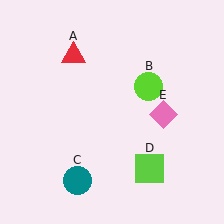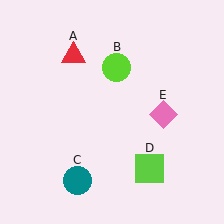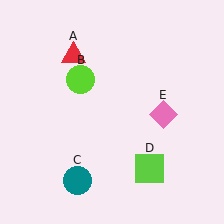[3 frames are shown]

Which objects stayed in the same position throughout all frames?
Red triangle (object A) and teal circle (object C) and lime square (object D) and pink diamond (object E) remained stationary.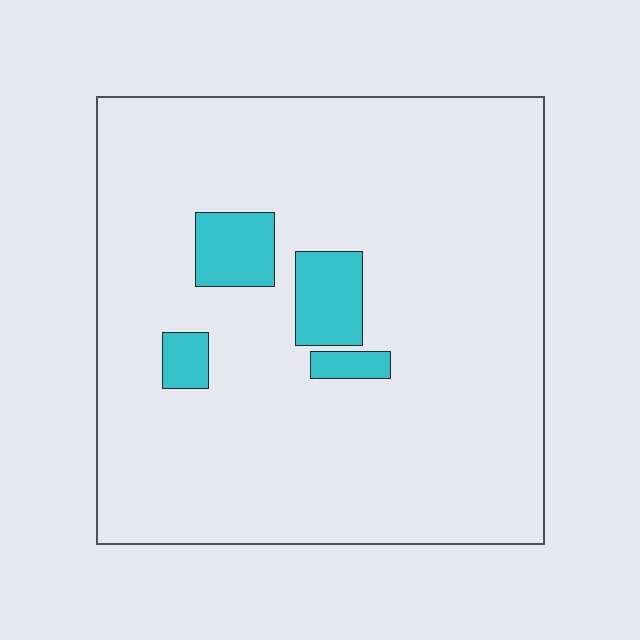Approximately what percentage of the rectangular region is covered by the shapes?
Approximately 10%.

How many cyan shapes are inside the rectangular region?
4.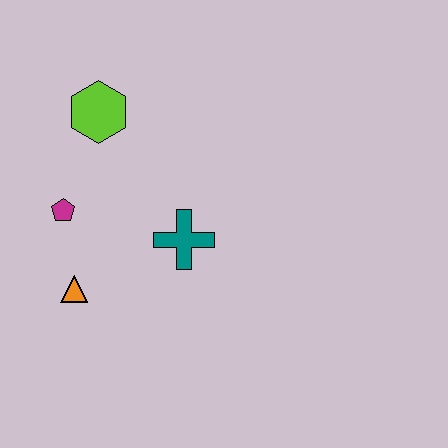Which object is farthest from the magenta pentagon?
The teal cross is farthest from the magenta pentagon.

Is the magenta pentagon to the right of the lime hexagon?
No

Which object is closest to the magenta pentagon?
The orange triangle is closest to the magenta pentagon.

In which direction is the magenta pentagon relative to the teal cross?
The magenta pentagon is to the left of the teal cross.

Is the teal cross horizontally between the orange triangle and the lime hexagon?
No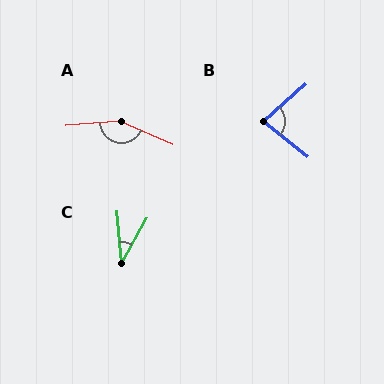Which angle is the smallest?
C, at approximately 34 degrees.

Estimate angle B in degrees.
Approximately 79 degrees.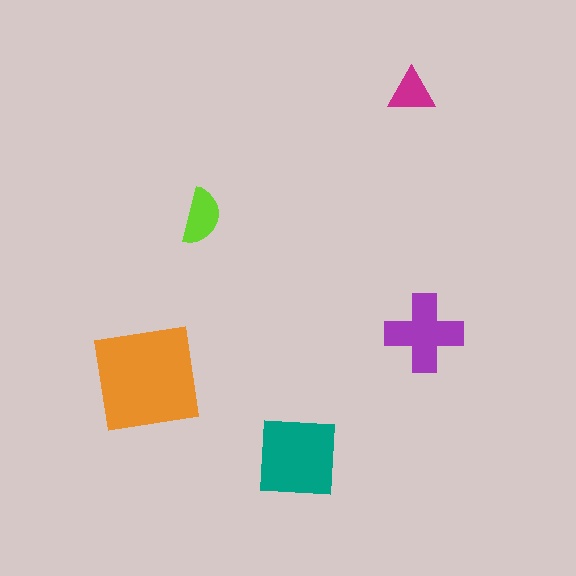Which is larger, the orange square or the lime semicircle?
The orange square.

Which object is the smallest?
The magenta triangle.